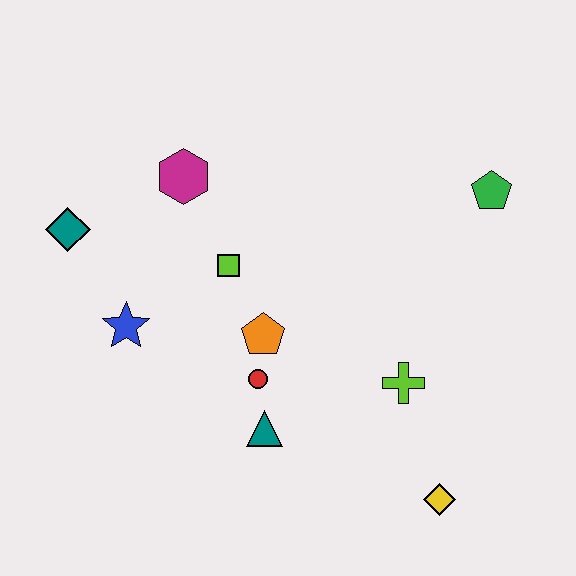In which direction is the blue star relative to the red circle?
The blue star is to the left of the red circle.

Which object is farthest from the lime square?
The yellow diamond is farthest from the lime square.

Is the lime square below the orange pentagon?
No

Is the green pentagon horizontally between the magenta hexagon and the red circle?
No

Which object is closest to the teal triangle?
The red circle is closest to the teal triangle.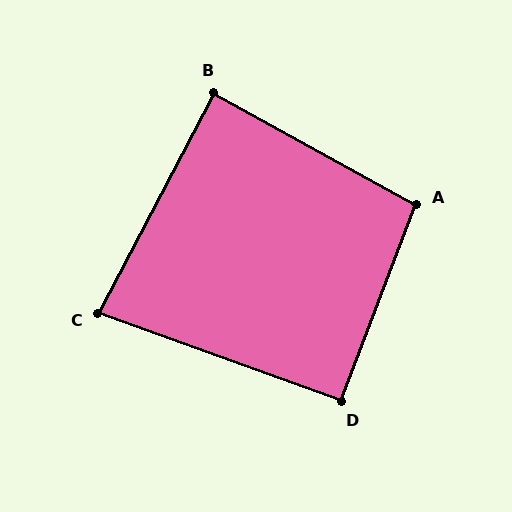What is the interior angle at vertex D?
Approximately 91 degrees (approximately right).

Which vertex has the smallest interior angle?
C, at approximately 82 degrees.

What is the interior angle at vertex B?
Approximately 89 degrees (approximately right).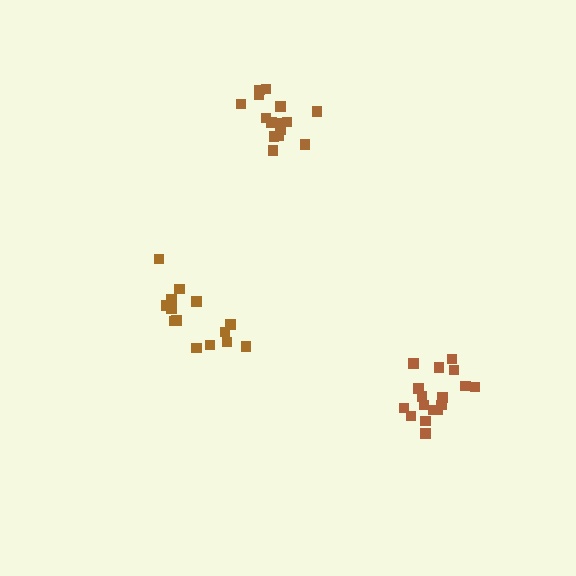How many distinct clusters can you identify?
There are 3 distinct clusters.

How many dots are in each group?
Group 1: 15 dots, Group 2: 17 dots, Group 3: 14 dots (46 total).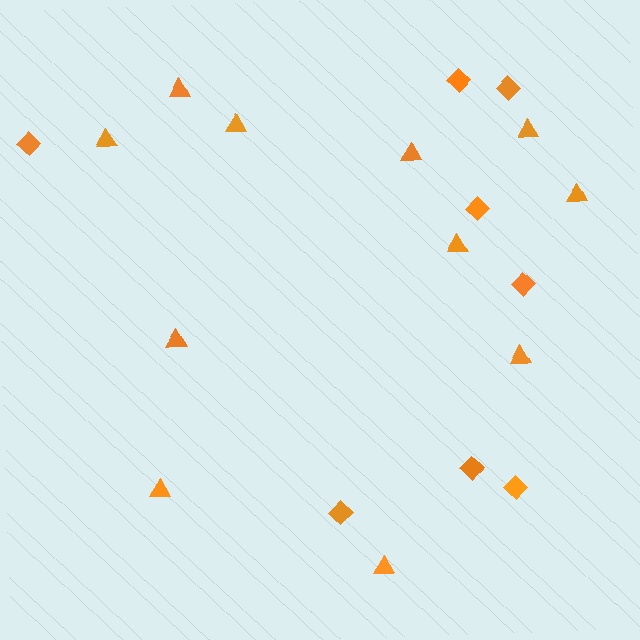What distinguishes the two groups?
There are 2 groups: one group of triangles (11) and one group of diamonds (8).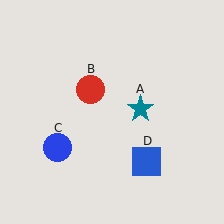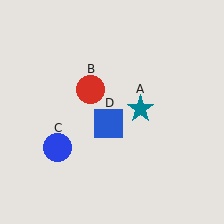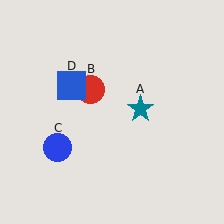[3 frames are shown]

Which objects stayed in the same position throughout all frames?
Teal star (object A) and red circle (object B) and blue circle (object C) remained stationary.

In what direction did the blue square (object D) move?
The blue square (object D) moved up and to the left.